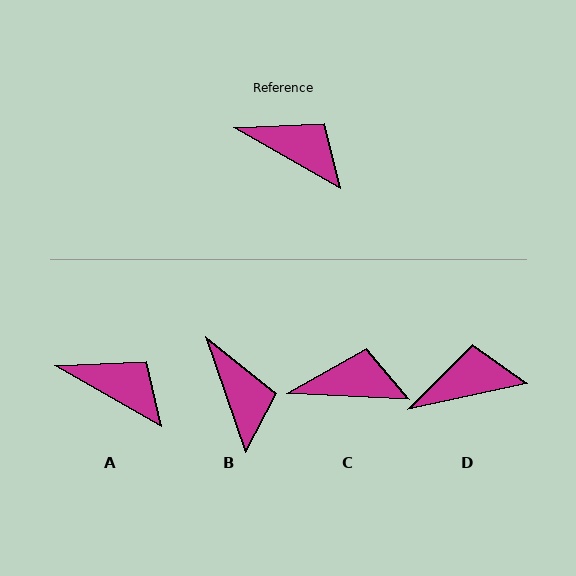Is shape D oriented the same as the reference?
No, it is off by about 42 degrees.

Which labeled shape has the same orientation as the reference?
A.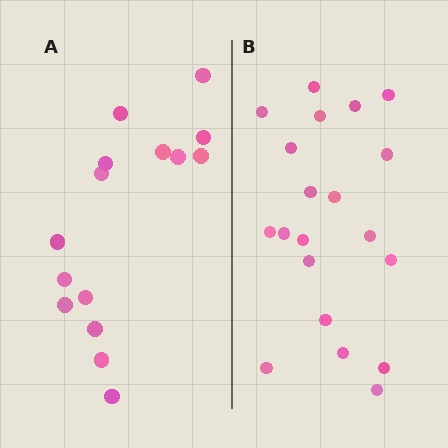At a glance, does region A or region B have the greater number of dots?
Region B (the right region) has more dots.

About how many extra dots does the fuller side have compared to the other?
Region B has about 5 more dots than region A.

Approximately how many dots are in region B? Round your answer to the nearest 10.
About 20 dots.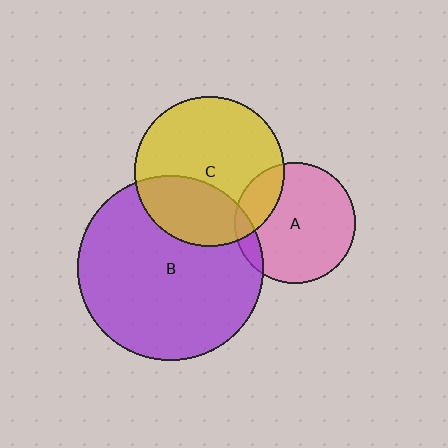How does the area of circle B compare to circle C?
Approximately 1.5 times.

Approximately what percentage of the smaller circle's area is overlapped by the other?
Approximately 20%.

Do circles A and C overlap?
Yes.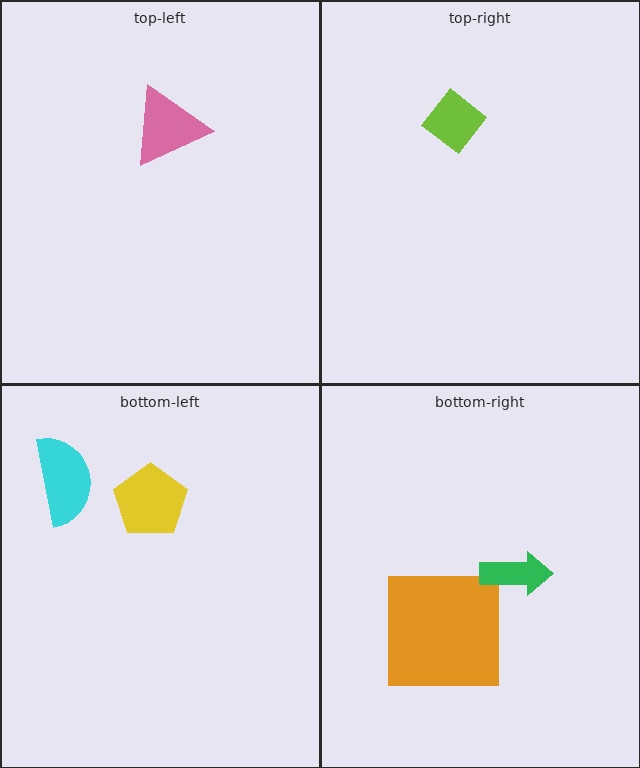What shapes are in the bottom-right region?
The orange square, the green arrow.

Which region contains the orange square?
The bottom-right region.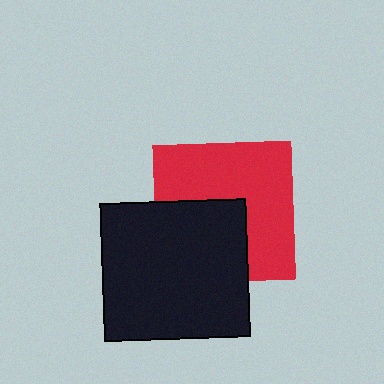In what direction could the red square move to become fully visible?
The red square could move toward the upper-right. That would shift it out from behind the black rectangle entirely.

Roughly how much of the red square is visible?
About half of it is visible (roughly 61%).